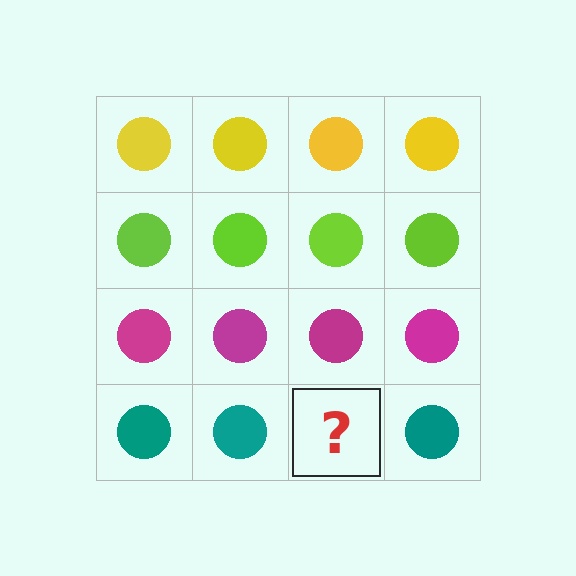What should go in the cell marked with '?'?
The missing cell should contain a teal circle.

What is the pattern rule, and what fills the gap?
The rule is that each row has a consistent color. The gap should be filled with a teal circle.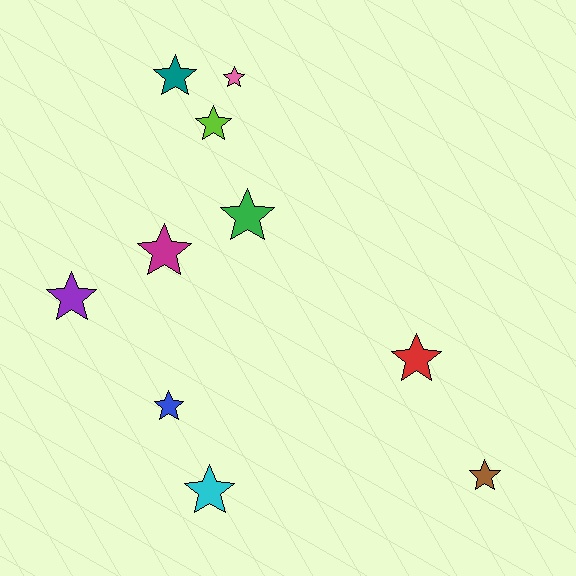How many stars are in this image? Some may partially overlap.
There are 10 stars.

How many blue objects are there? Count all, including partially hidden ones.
There is 1 blue object.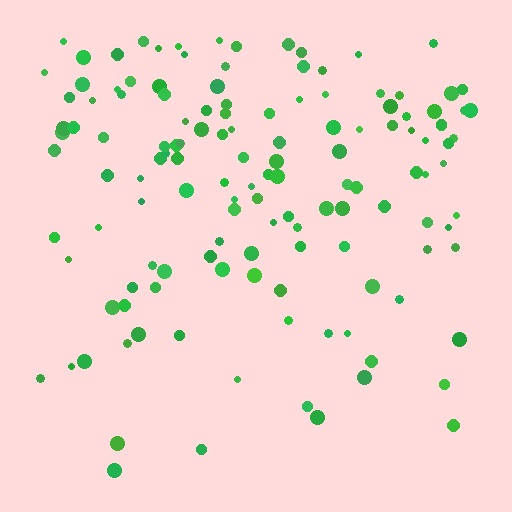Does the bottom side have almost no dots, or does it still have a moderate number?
Still a moderate number, just noticeably fewer than the top.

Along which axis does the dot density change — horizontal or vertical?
Vertical.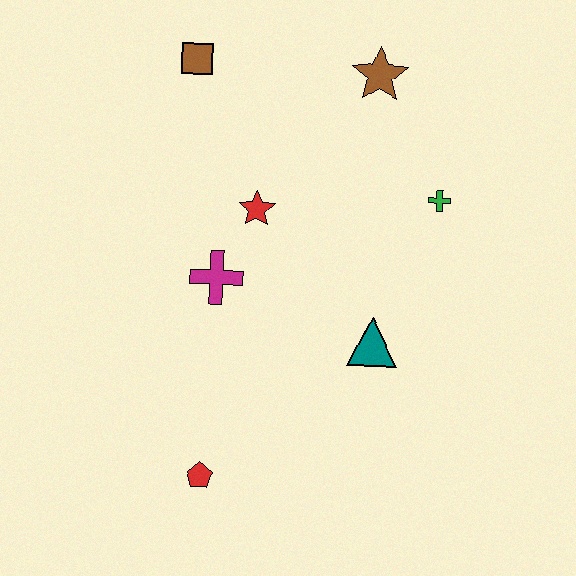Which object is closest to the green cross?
The brown star is closest to the green cross.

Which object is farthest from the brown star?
The red pentagon is farthest from the brown star.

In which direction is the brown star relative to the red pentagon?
The brown star is above the red pentagon.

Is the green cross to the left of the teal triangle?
No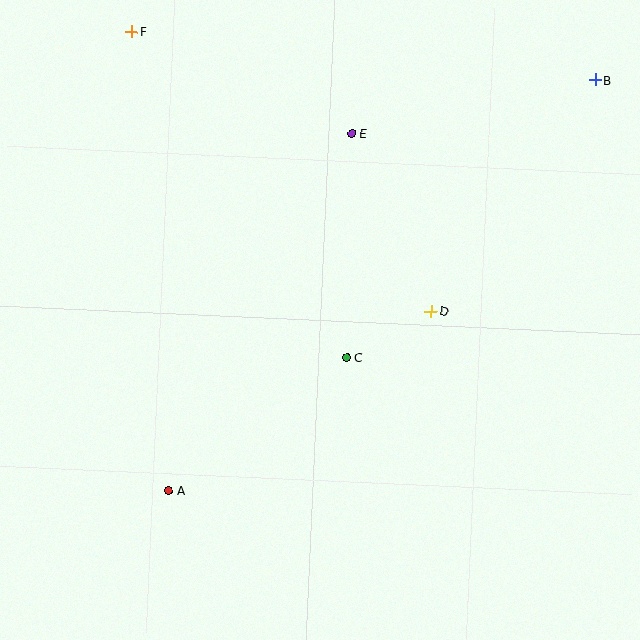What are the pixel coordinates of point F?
Point F is at (131, 32).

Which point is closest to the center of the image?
Point C at (347, 358) is closest to the center.